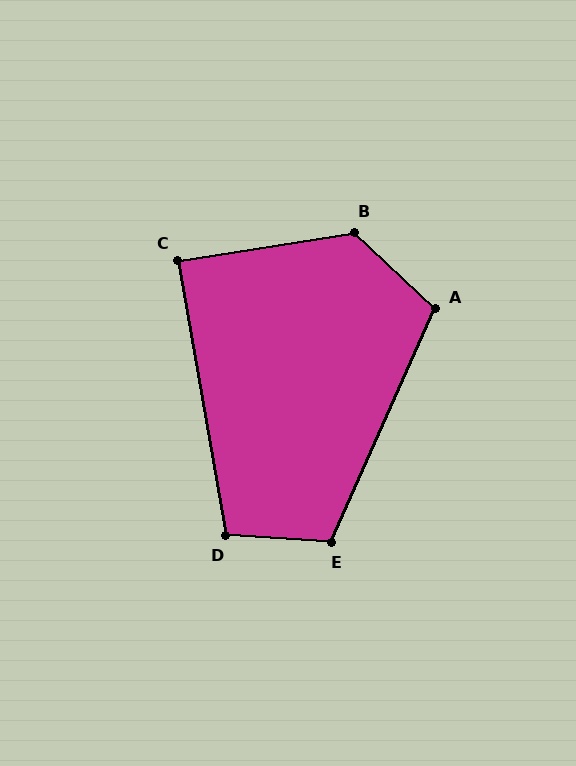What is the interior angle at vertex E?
Approximately 110 degrees (obtuse).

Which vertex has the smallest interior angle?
C, at approximately 89 degrees.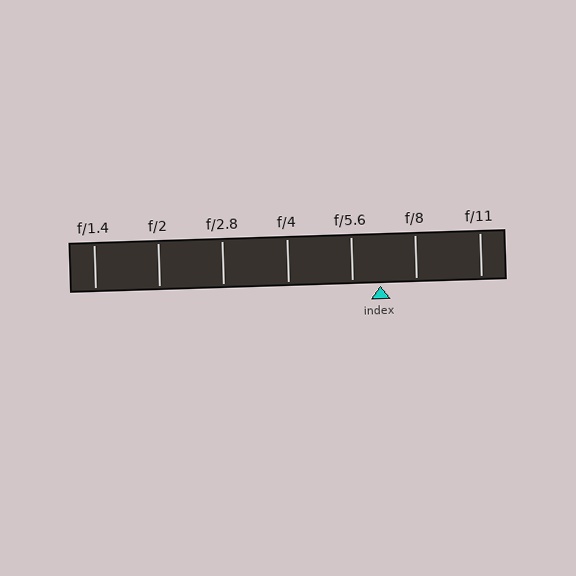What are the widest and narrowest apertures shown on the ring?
The widest aperture shown is f/1.4 and the narrowest is f/11.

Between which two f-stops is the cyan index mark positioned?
The index mark is between f/5.6 and f/8.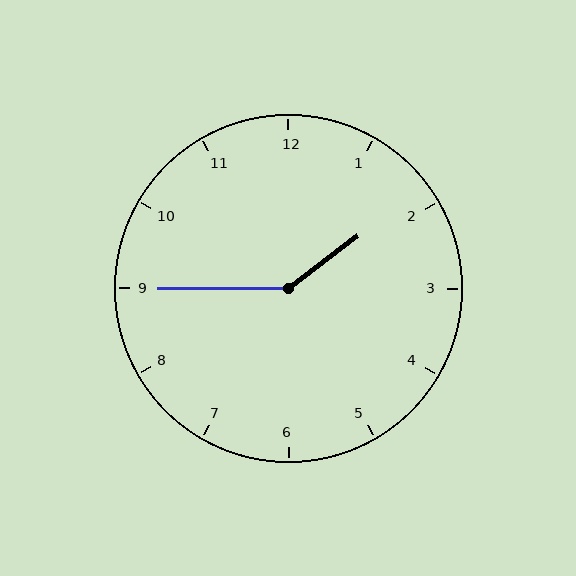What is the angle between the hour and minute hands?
Approximately 142 degrees.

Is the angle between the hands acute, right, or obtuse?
It is obtuse.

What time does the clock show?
1:45.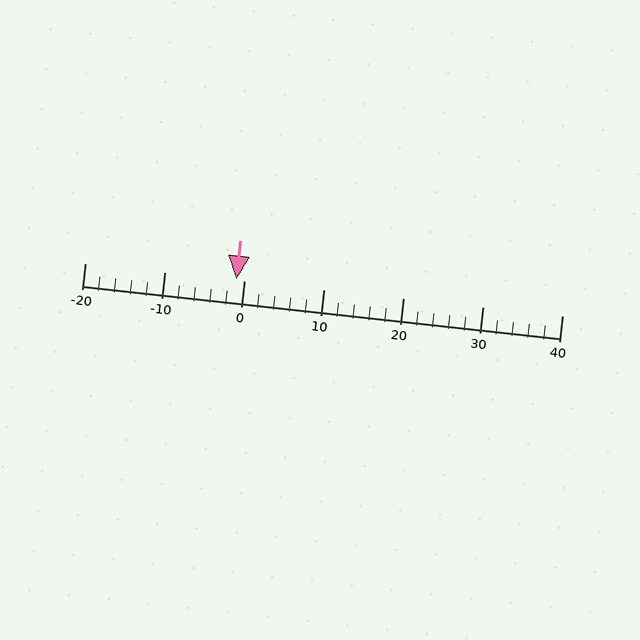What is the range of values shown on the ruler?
The ruler shows values from -20 to 40.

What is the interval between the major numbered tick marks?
The major tick marks are spaced 10 units apart.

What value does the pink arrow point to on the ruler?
The pink arrow points to approximately -1.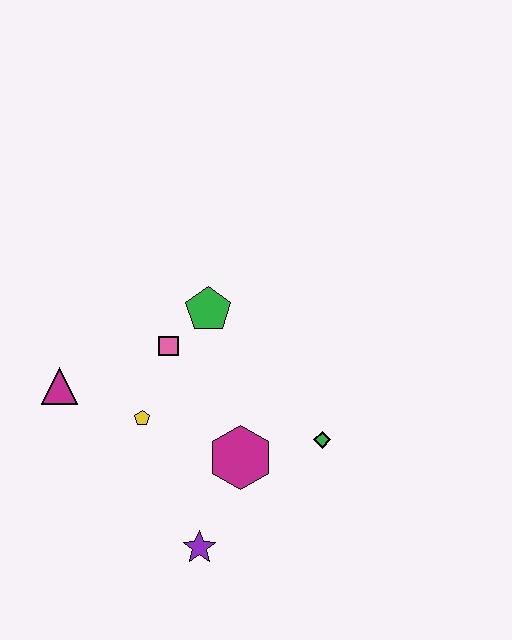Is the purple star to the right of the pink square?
Yes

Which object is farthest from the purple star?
The green pentagon is farthest from the purple star.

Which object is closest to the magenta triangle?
The yellow pentagon is closest to the magenta triangle.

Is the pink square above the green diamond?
Yes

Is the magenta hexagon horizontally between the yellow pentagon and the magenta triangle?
No